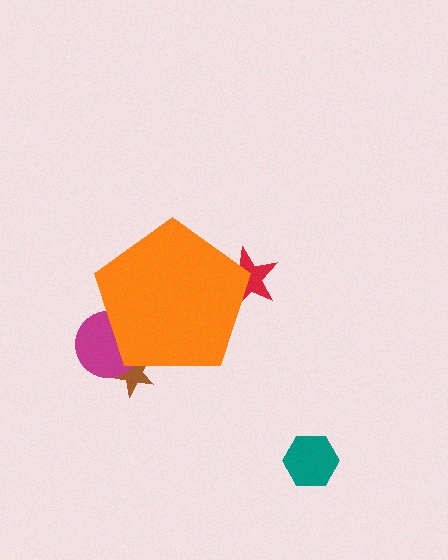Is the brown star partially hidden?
Yes, the brown star is partially hidden behind the orange pentagon.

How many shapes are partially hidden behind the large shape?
3 shapes are partially hidden.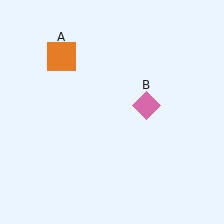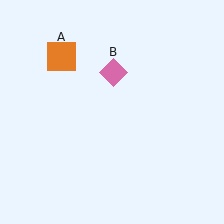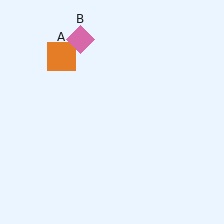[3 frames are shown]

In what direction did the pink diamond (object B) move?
The pink diamond (object B) moved up and to the left.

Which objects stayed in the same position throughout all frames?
Orange square (object A) remained stationary.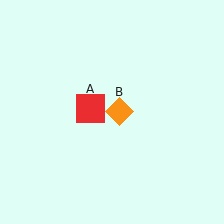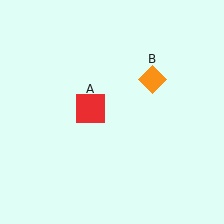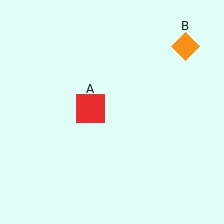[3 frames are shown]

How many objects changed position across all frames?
1 object changed position: orange diamond (object B).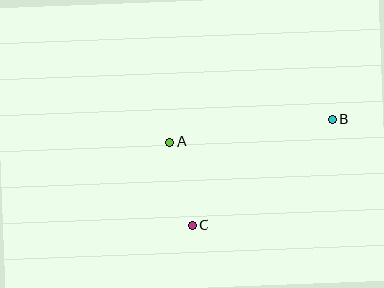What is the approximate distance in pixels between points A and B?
The distance between A and B is approximately 164 pixels.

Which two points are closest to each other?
Points A and C are closest to each other.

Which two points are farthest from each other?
Points B and C are farthest from each other.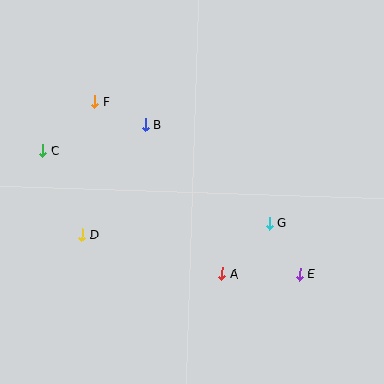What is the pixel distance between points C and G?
The distance between C and G is 238 pixels.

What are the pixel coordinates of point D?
Point D is at (82, 235).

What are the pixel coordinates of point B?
Point B is at (146, 125).